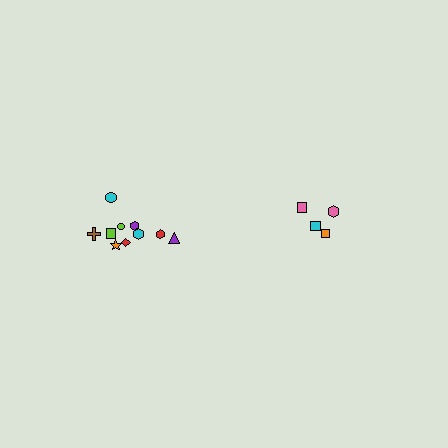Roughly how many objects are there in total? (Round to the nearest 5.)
Roughly 15 objects in total.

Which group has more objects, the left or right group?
The left group.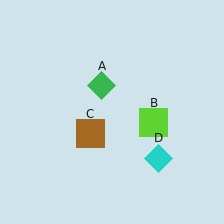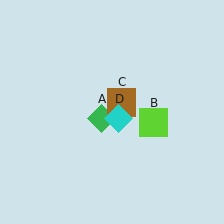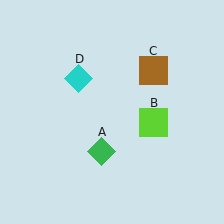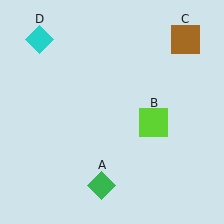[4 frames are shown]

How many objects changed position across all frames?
3 objects changed position: green diamond (object A), brown square (object C), cyan diamond (object D).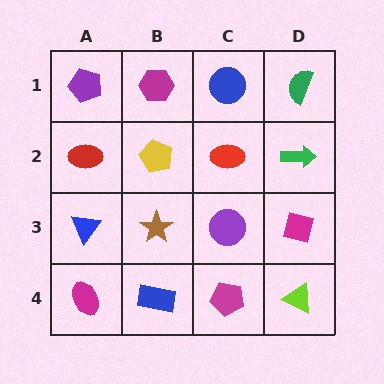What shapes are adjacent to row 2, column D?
A green semicircle (row 1, column D), a magenta square (row 3, column D), a red ellipse (row 2, column C).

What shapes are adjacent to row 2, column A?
A purple pentagon (row 1, column A), a blue triangle (row 3, column A), a yellow pentagon (row 2, column B).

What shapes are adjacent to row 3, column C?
A red ellipse (row 2, column C), a magenta pentagon (row 4, column C), a brown star (row 3, column B), a magenta square (row 3, column D).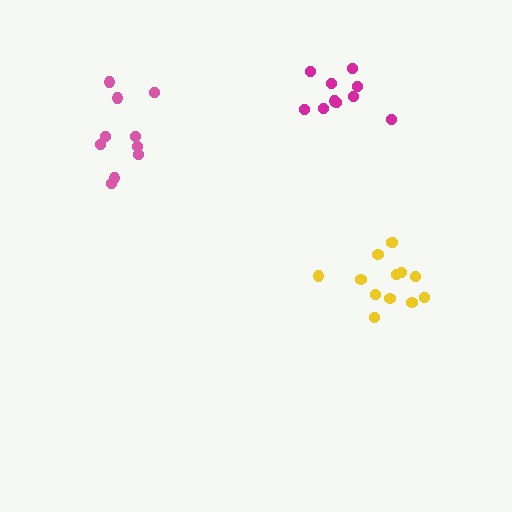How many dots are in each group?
Group 1: 10 dots, Group 2: 10 dots, Group 3: 13 dots (33 total).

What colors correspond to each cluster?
The clusters are colored: magenta, pink, yellow.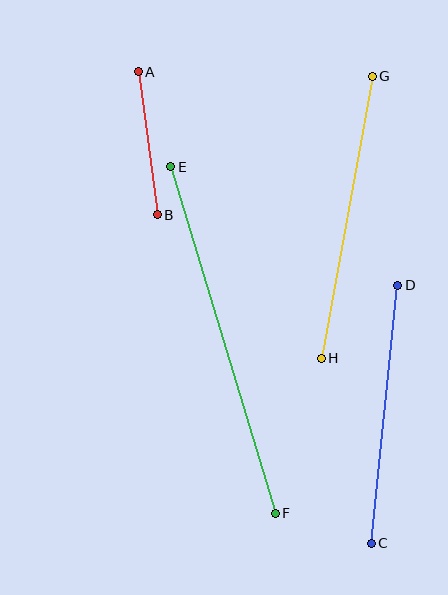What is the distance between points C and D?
The distance is approximately 259 pixels.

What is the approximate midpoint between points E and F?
The midpoint is at approximately (223, 340) pixels.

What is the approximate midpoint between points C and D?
The midpoint is at approximately (384, 414) pixels.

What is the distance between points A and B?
The distance is approximately 145 pixels.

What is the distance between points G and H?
The distance is approximately 287 pixels.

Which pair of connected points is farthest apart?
Points E and F are farthest apart.